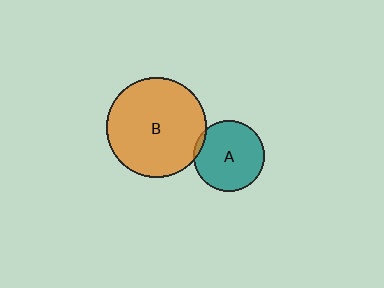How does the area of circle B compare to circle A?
Approximately 2.0 times.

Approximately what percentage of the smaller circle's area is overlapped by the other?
Approximately 5%.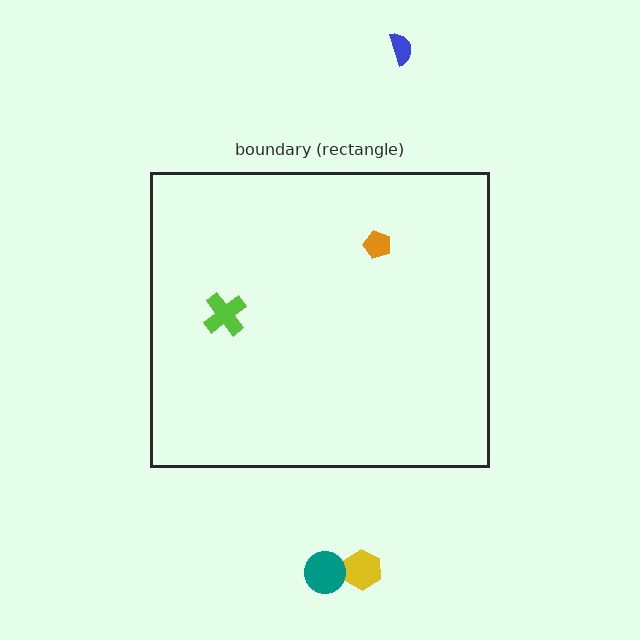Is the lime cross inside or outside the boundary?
Inside.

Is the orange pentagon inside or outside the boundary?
Inside.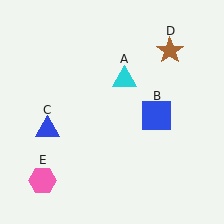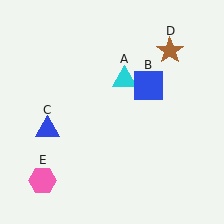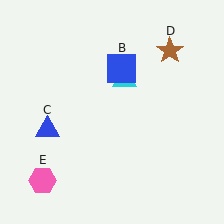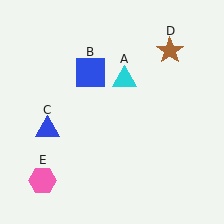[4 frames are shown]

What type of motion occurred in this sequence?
The blue square (object B) rotated counterclockwise around the center of the scene.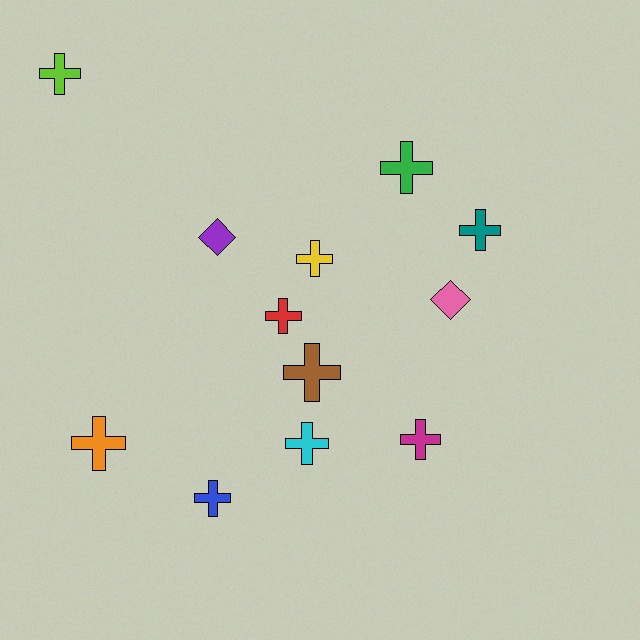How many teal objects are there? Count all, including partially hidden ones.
There is 1 teal object.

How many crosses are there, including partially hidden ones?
There are 10 crosses.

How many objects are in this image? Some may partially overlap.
There are 12 objects.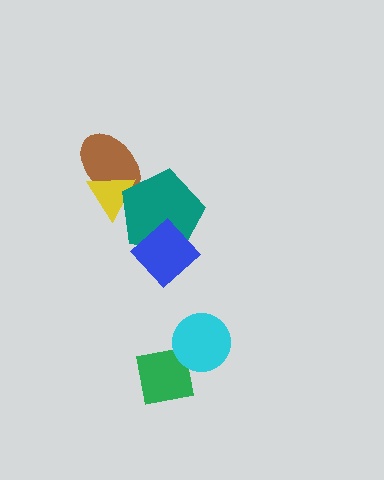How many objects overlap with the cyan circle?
1 object overlaps with the cyan circle.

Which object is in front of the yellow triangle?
The teal pentagon is in front of the yellow triangle.